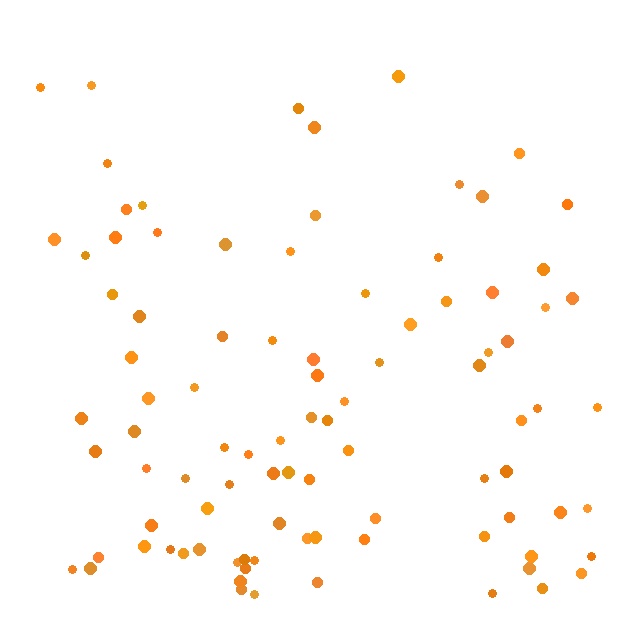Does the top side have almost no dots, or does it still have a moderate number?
Still a moderate number, just noticeably fewer than the bottom.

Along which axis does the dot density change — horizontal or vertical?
Vertical.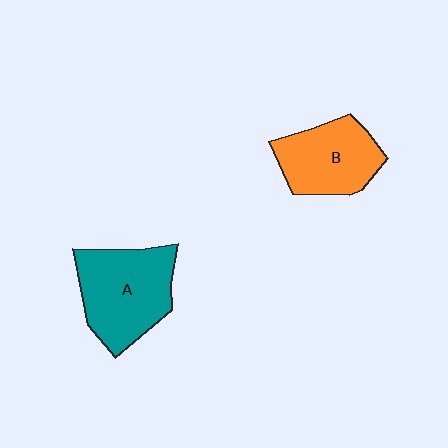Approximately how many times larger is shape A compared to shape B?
Approximately 1.2 times.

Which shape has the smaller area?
Shape B (orange).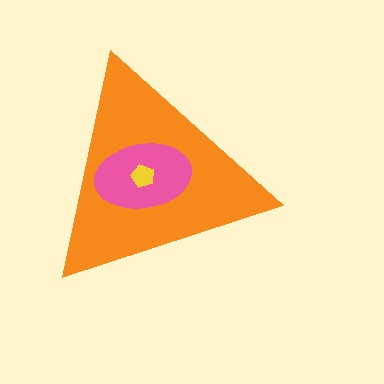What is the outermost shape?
The orange triangle.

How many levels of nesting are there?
3.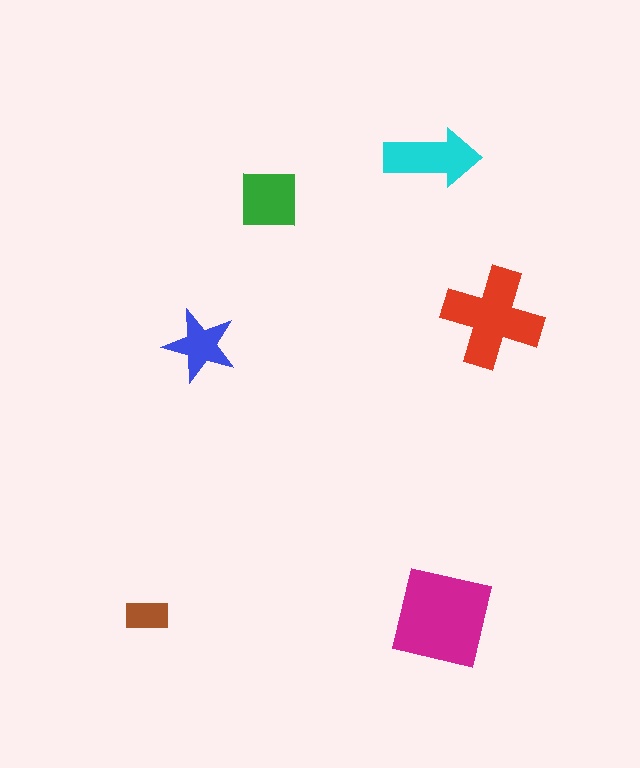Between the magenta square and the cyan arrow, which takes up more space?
The magenta square.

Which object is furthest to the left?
The brown rectangle is leftmost.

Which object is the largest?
The magenta square.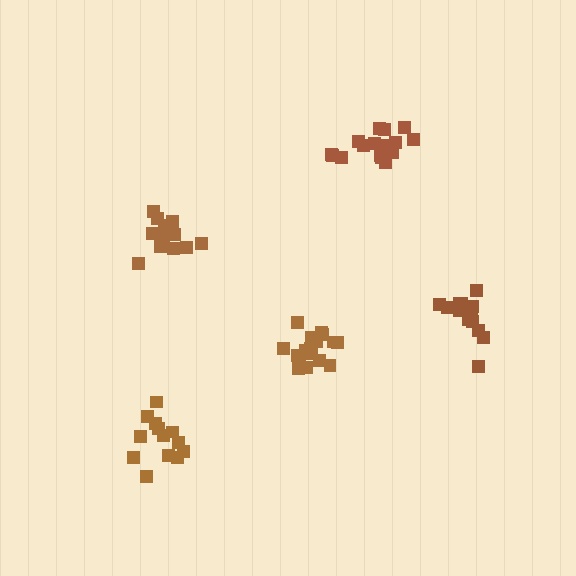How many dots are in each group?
Group 1: 17 dots, Group 2: 17 dots, Group 3: 13 dots, Group 4: 13 dots, Group 5: 14 dots (74 total).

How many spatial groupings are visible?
There are 5 spatial groupings.